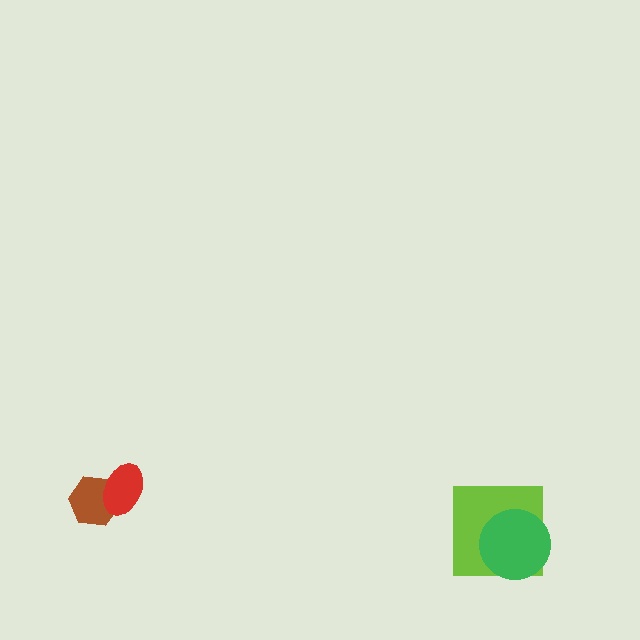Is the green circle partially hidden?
No, no other shape covers it.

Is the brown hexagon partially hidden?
Yes, it is partially covered by another shape.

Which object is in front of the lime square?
The green circle is in front of the lime square.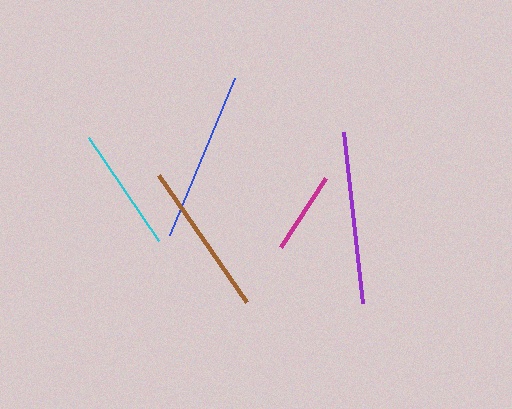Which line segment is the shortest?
The magenta line is the shortest at approximately 82 pixels.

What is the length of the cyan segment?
The cyan segment is approximately 125 pixels long.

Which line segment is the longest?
The purple line is the longest at approximately 172 pixels.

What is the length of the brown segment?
The brown segment is approximately 154 pixels long.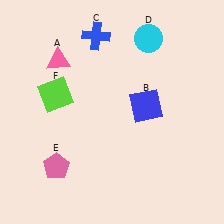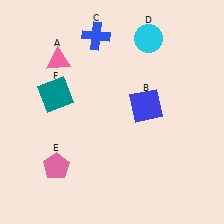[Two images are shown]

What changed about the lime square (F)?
In Image 1, F is lime. In Image 2, it changed to teal.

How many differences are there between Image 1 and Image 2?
There is 1 difference between the two images.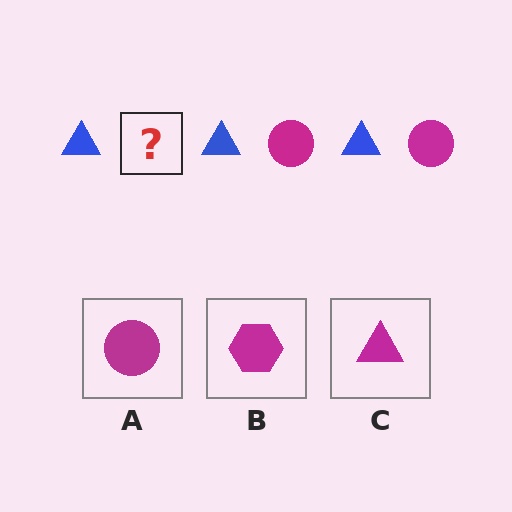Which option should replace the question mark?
Option A.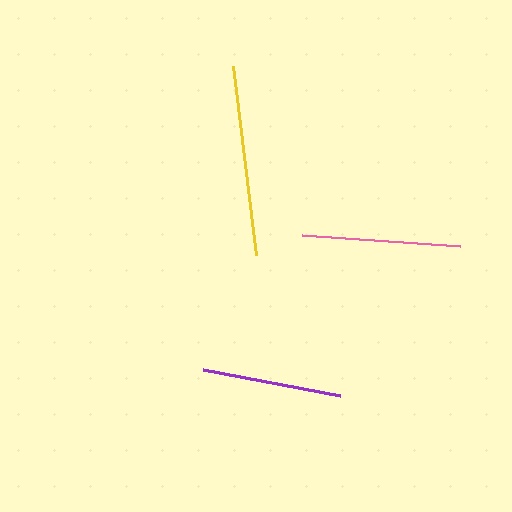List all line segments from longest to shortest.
From longest to shortest: yellow, pink, purple.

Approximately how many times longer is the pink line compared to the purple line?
The pink line is approximately 1.1 times the length of the purple line.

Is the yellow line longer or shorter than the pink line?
The yellow line is longer than the pink line.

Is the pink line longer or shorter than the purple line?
The pink line is longer than the purple line.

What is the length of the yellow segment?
The yellow segment is approximately 190 pixels long.